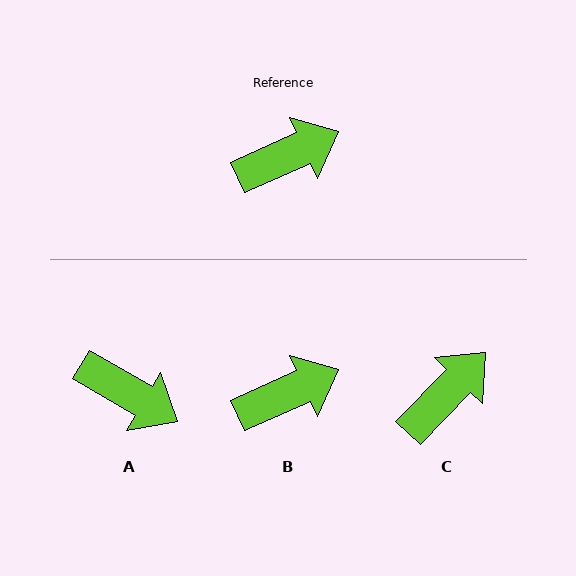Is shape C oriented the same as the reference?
No, it is off by about 22 degrees.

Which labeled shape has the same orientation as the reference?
B.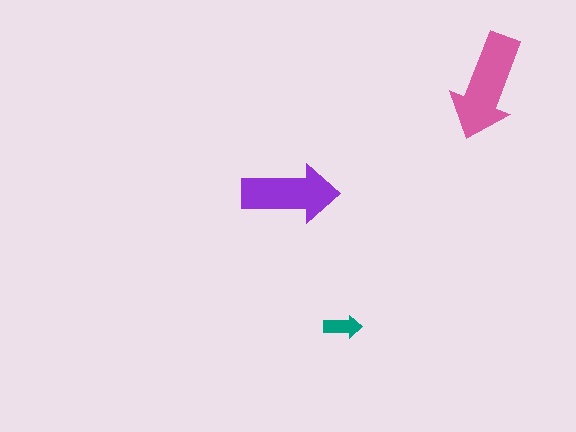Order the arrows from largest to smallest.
the pink one, the purple one, the teal one.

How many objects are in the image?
There are 3 objects in the image.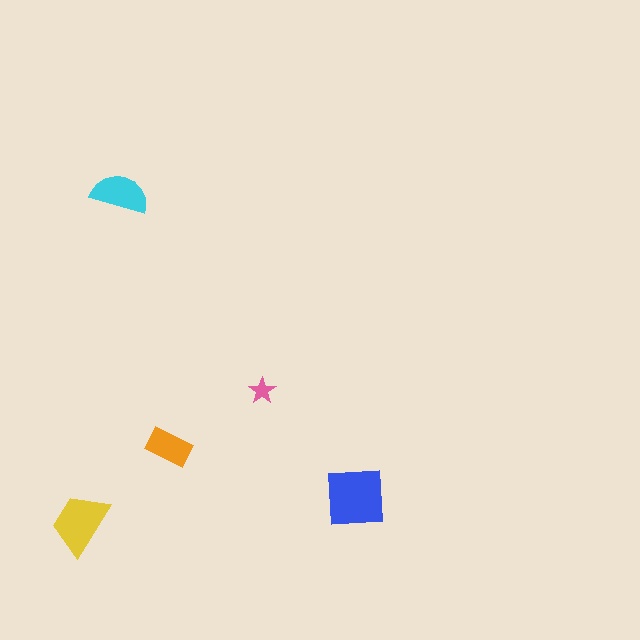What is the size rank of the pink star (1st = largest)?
5th.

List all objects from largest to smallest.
The blue square, the yellow trapezoid, the cyan semicircle, the orange rectangle, the pink star.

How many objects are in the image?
There are 5 objects in the image.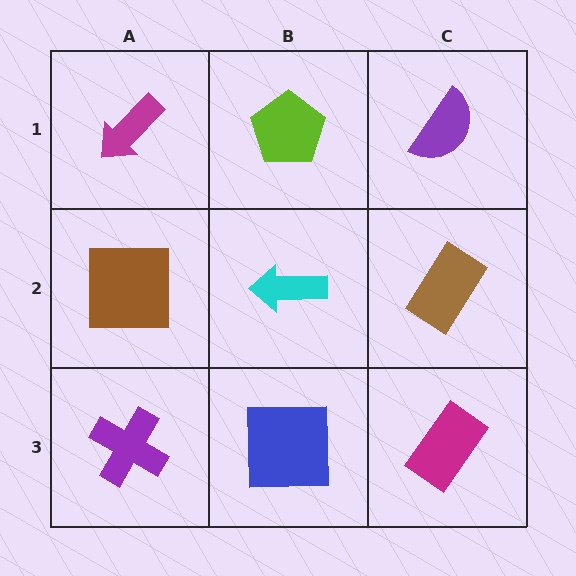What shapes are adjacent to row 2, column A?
A magenta arrow (row 1, column A), a purple cross (row 3, column A), a cyan arrow (row 2, column B).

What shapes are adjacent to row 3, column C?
A brown rectangle (row 2, column C), a blue square (row 3, column B).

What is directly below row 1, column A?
A brown square.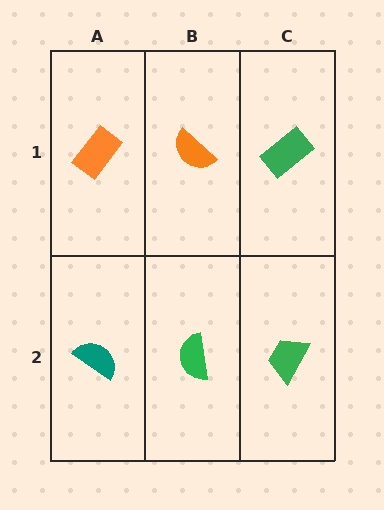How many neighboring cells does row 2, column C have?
2.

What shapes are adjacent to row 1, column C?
A green trapezoid (row 2, column C), an orange semicircle (row 1, column B).